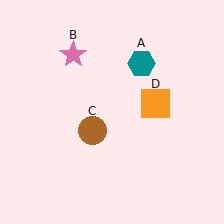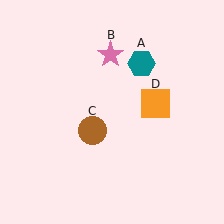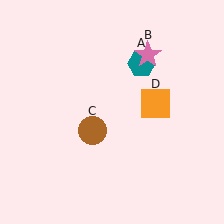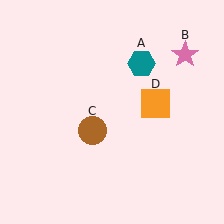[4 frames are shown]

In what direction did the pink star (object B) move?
The pink star (object B) moved right.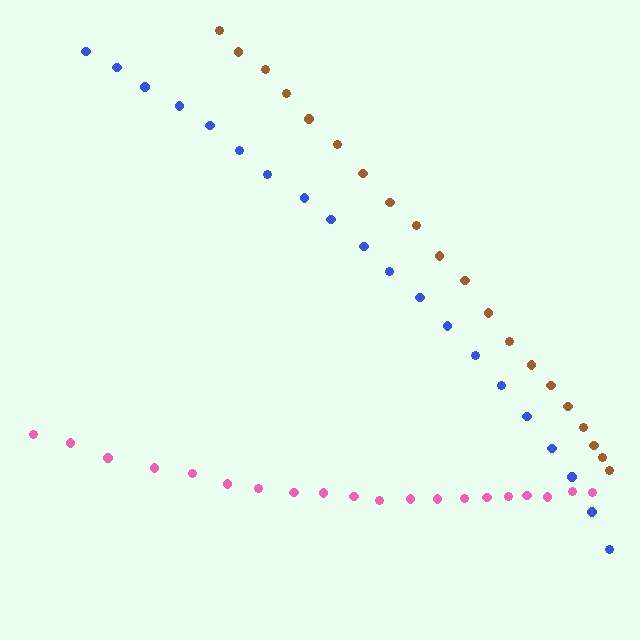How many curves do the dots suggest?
There are 3 distinct paths.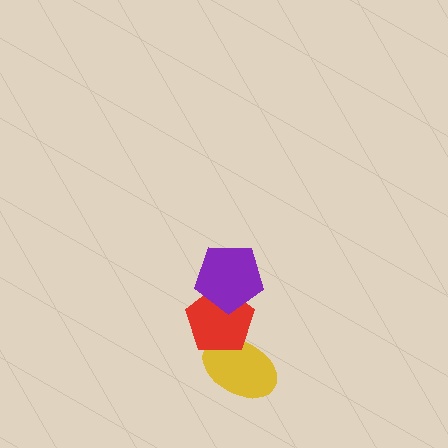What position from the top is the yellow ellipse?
The yellow ellipse is 3rd from the top.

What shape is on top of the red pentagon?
The purple pentagon is on top of the red pentagon.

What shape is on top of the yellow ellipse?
The red pentagon is on top of the yellow ellipse.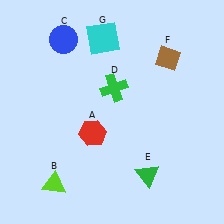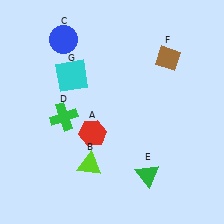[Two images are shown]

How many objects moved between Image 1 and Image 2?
3 objects moved between the two images.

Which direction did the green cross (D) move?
The green cross (D) moved left.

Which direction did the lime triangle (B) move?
The lime triangle (B) moved right.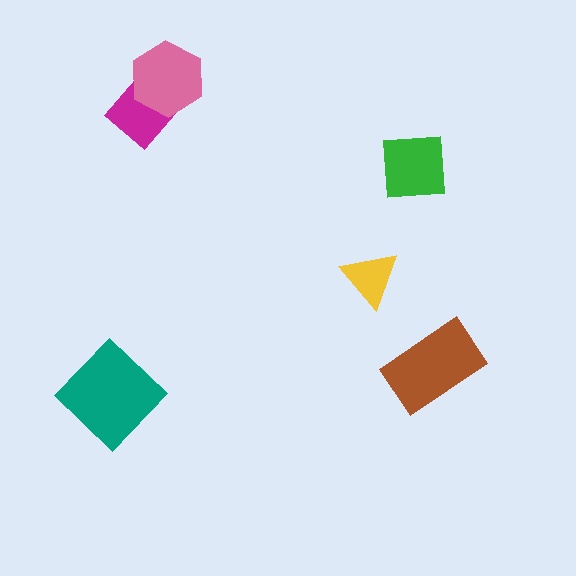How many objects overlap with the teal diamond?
0 objects overlap with the teal diamond.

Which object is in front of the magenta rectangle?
The pink hexagon is in front of the magenta rectangle.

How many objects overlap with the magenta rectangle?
1 object overlaps with the magenta rectangle.